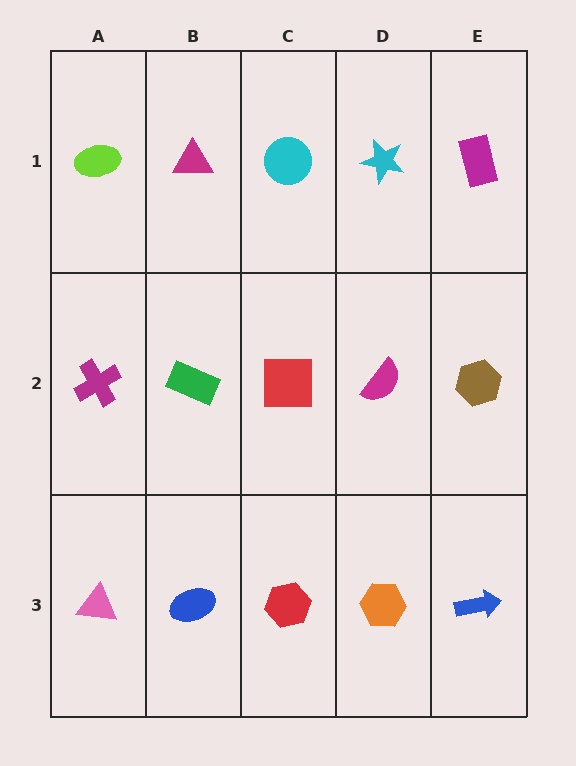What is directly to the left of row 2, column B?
A magenta cross.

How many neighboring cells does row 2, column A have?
3.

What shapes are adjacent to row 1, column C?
A red square (row 2, column C), a magenta triangle (row 1, column B), a cyan star (row 1, column D).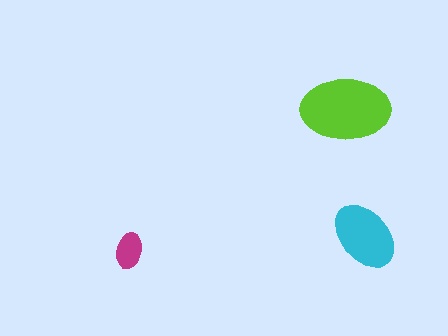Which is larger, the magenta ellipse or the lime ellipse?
The lime one.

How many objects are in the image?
There are 3 objects in the image.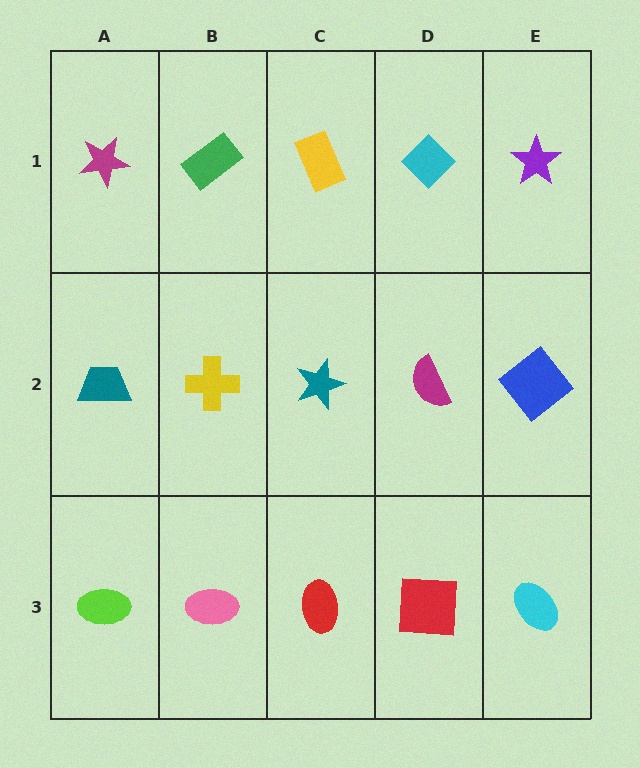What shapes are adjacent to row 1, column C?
A teal star (row 2, column C), a green rectangle (row 1, column B), a cyan diamond (row 1, column D).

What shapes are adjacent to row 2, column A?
A magenta star (row 1, column A), a lime ellipse (row 3, column A), a yellow cross (row 2, column B).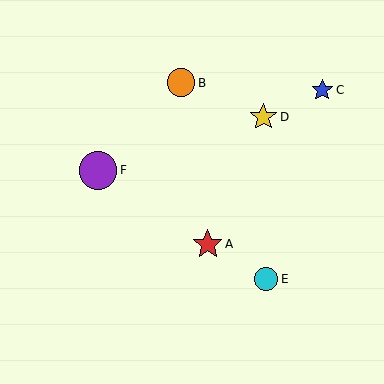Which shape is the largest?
The purple circle (labeled F) is the largest.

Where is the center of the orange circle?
The center of the orange circle is at (181, 83).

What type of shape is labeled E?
Shape E is a cyan circle.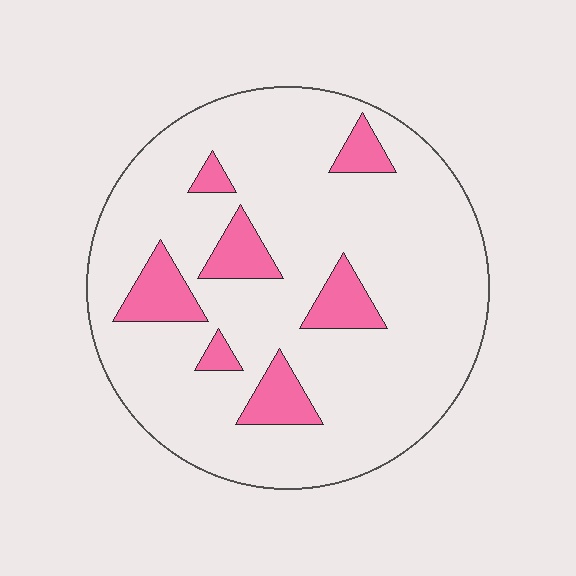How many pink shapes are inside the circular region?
7.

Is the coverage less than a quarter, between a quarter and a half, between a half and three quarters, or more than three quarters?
Less than a quarter.